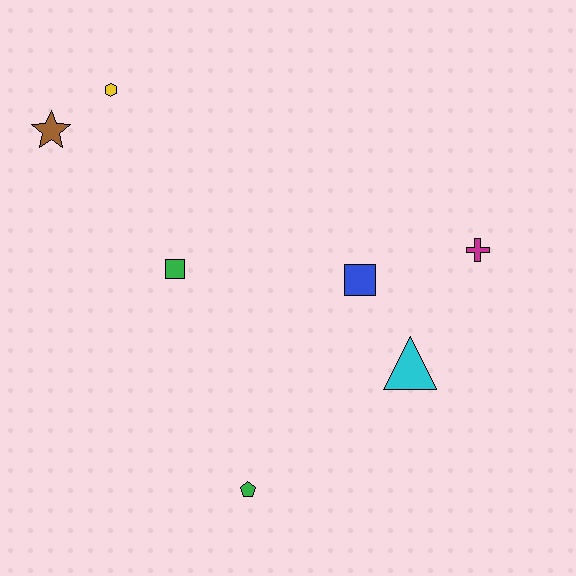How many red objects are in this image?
There are no red objects.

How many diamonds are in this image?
There are no diamonds.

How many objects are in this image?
There are 7 objects.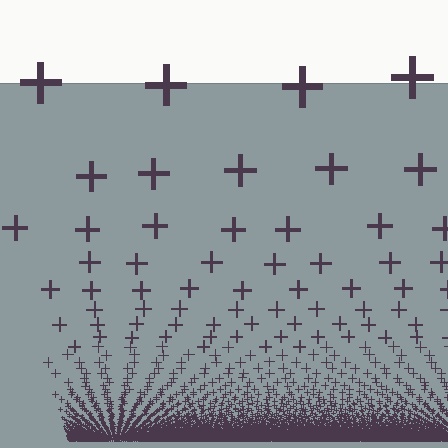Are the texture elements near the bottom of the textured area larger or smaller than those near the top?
Smaller. The gradient is inverted — elements near the bottom are smaller and denser.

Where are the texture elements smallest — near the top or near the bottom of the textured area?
Near the bottom.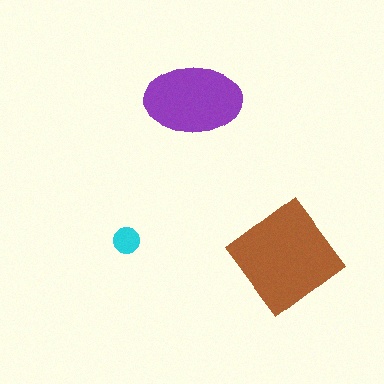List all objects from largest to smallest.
The brown diamond, the purple ellipse, the cyan circle.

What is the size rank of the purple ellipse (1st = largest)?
2nd.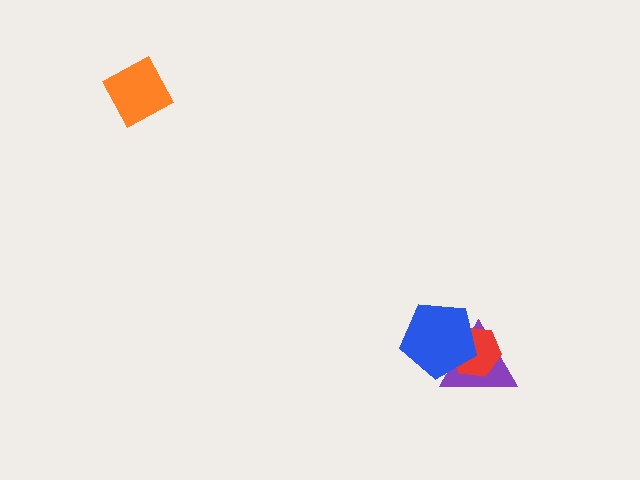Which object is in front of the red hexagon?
The blue pentagon is in front of the red hexagon.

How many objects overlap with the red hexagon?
2 objects overlap with the red hexagon.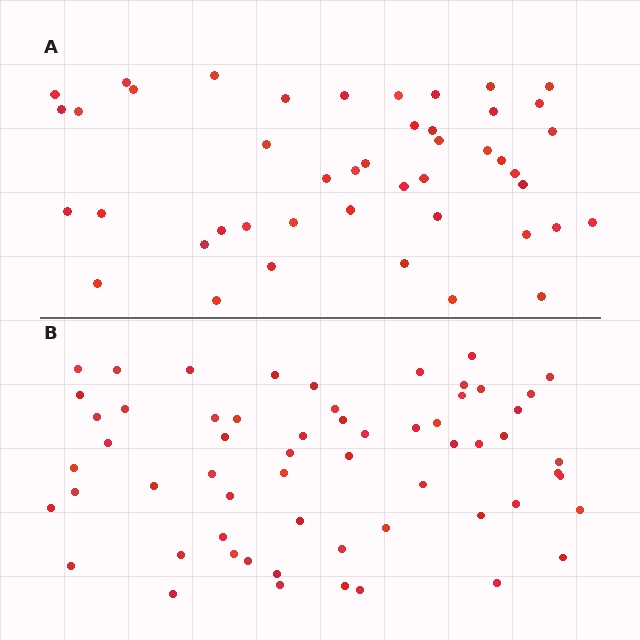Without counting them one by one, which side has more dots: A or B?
Region B (the bottom region) has more dots.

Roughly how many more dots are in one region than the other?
Region B has approximately 15 more dots than region A.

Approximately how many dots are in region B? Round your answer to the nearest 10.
About 60 dots.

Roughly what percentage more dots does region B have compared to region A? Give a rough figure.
About 35% more.